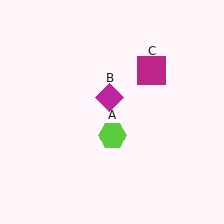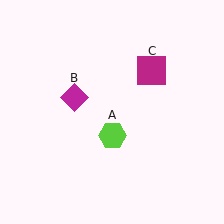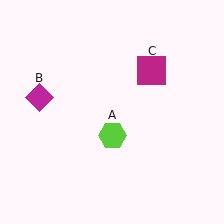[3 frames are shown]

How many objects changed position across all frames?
1 object changed position: magenta diamond (object B).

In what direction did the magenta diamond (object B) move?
The magenta diamond (object B) moved left.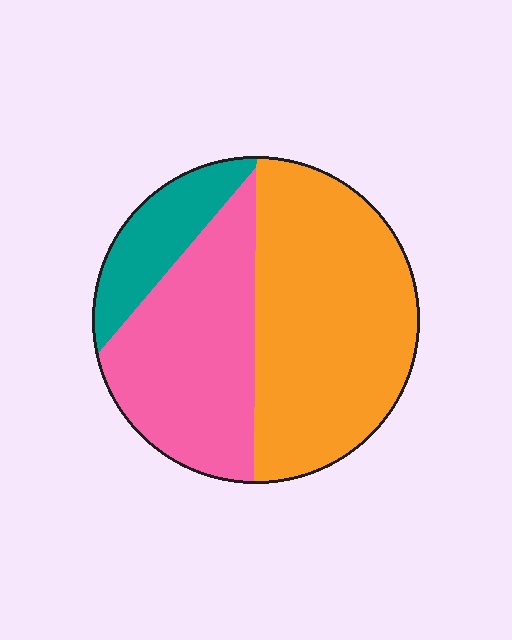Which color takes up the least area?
Teal, at roughly 15%.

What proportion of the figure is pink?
Pink takes up about three eighths (3/8) of the figure.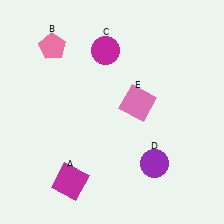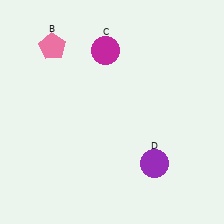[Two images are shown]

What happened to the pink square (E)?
The pink square (E) was removed in Image 2. It was in the top-right area of Image 1.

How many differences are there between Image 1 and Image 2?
There are 2 differences between the two images.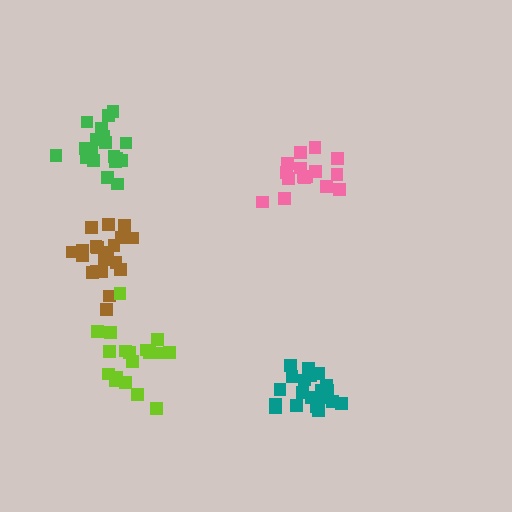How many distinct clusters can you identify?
There are 5 distinct clusters.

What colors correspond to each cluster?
The clusters are colored: brown, pink, green, teal, lime.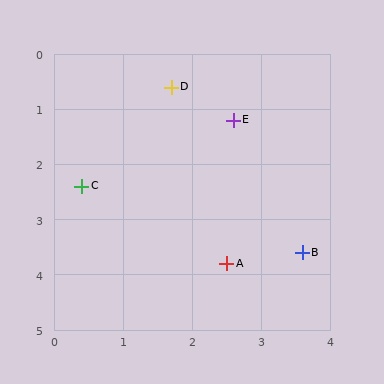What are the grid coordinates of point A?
Point A is at approximately (2.5, 3.8).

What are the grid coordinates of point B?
Point B is at approximately (3.6, 3.6).